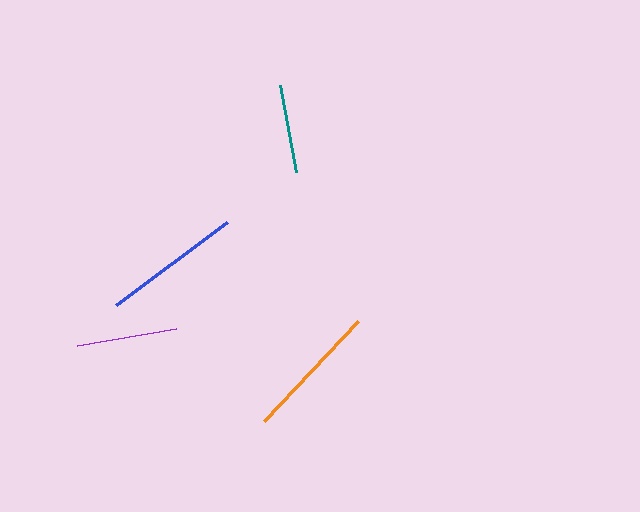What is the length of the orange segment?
The orange segment is approximately 138 pixels long.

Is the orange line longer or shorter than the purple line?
The orange line is longer than the purple line.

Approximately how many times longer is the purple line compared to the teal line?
The purple line is approximately 1.1 times the length of the teal line.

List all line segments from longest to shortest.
From longest to shortest: blue, orange, purple, teal.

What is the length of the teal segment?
The teal segment is approximately 88 pixels long.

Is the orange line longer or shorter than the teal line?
The orange line is longer than the teal line.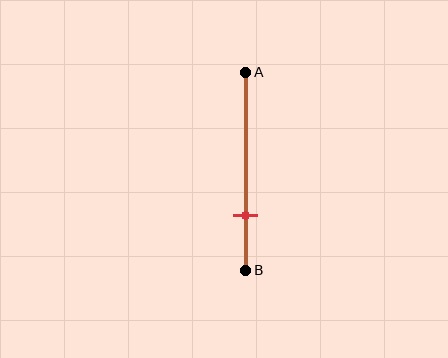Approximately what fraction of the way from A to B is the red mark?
The red mark is approximately 75% of the way from A to B.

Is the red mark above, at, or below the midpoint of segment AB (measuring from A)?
The red mark is below the midpoint of segment AB.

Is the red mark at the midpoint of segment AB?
No, the mark is at about 75% from A, not at the 50% midpoint.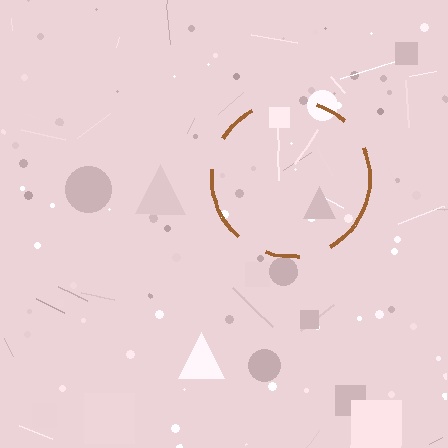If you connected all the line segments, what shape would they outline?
They would outline a circle.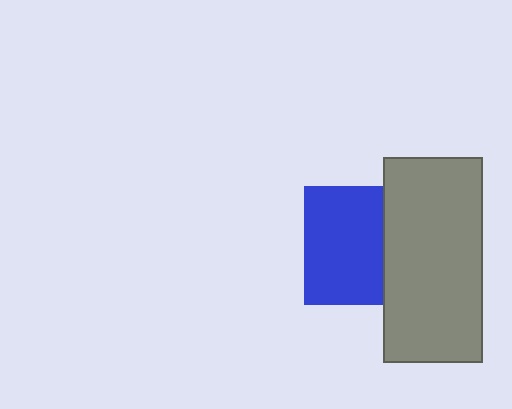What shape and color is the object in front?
The object in front is a gray rectangle.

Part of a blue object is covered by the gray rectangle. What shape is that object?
It is a square.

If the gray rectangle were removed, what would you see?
You would see the complete blue square.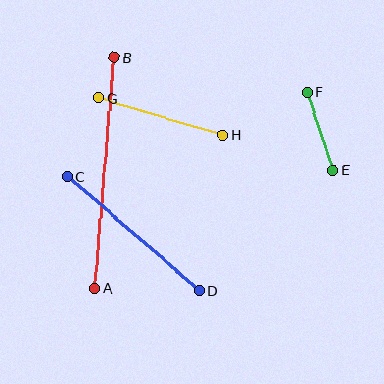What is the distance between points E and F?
The distance is approximately 82 pixels.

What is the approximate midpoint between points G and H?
The midpoint is at approximately (160, 116) pixels.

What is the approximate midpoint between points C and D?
The midpoint is at approximately (133, 234) pixels.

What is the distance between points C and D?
The distance is approximately 174 pixels.